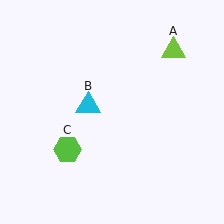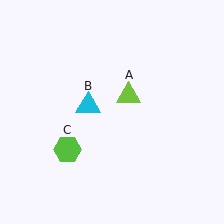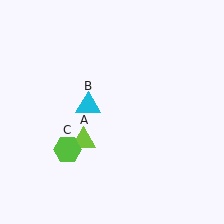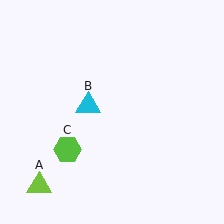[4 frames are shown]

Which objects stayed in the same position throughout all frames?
Cyan triangle (object B) and lime hexagon (object C) remained stationary.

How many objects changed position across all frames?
1 object changed position: lime triangle (object A).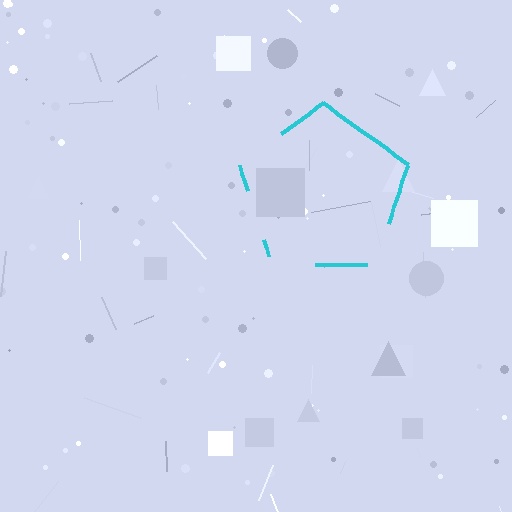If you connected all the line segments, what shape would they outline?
They would outline a pentagon.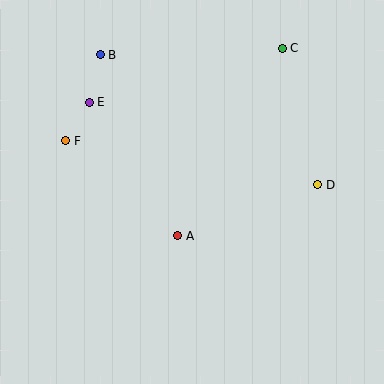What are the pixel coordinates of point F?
Point F is at (66, 141).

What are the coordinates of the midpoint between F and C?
The midpoint between F and C is at (174, 95).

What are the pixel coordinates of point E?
Point E is at (89, 102).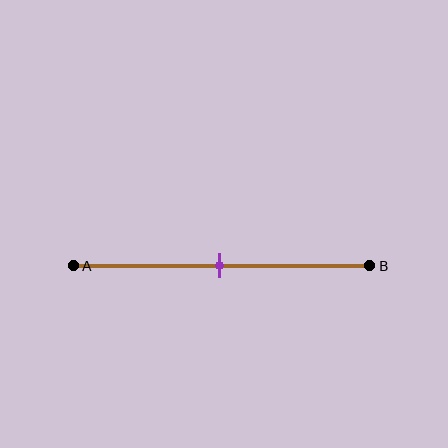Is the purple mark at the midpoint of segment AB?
Yes, the mark is approximately at the midpoint.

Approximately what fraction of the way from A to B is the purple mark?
The purple mark is approximately 50% of the way from A to B.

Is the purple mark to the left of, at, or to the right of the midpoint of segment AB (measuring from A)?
The purple mark is approximately at the midpoint of segment AB.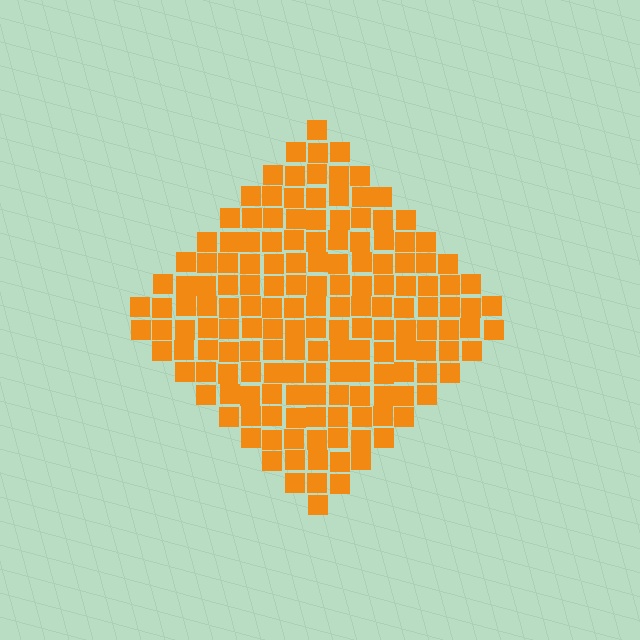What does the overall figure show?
The overall figure shows a diamond.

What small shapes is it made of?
It is made of small squares.